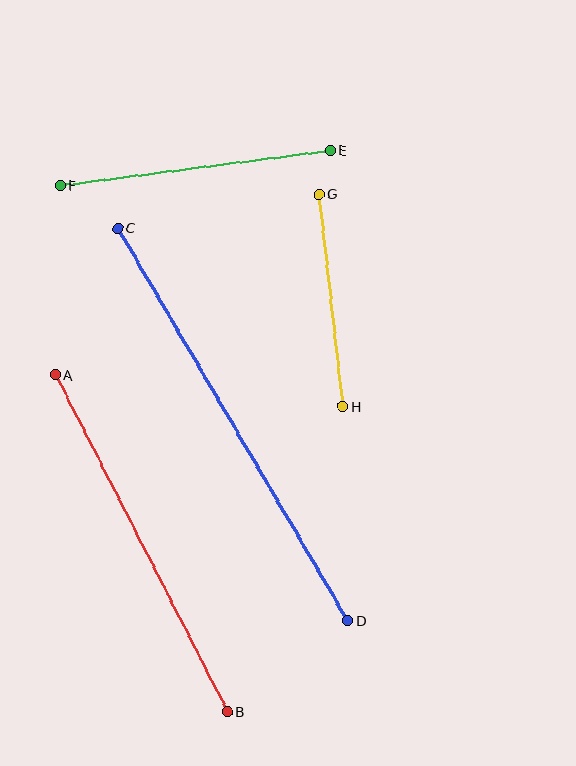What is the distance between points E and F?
The distance is approximately 272 pixels.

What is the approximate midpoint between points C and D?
The midpoint is at approximately (233, 424) pixels.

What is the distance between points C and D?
The distance is approximately 455 pixels.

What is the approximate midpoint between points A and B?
The midpoint is at approximately (141, 543) pixels.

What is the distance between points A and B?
The distance is approximately 378 pixels.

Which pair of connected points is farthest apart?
Points C and D are farthest apart.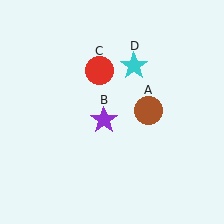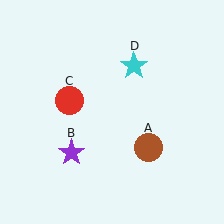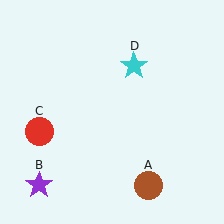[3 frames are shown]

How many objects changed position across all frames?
3 objects changed position: brown circle (object A), purple star (object B), red circle (object C).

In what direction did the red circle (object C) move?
The red circle (object C) moved down and to the left.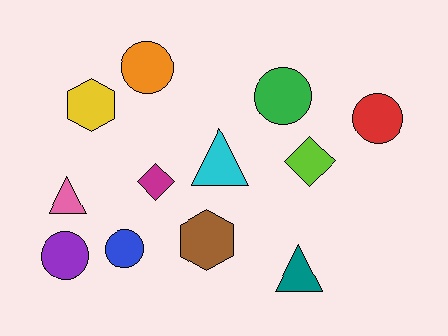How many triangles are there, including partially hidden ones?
There are 3 triangles.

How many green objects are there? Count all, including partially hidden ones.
There is 1 green object.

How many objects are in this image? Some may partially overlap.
There are 12 objects.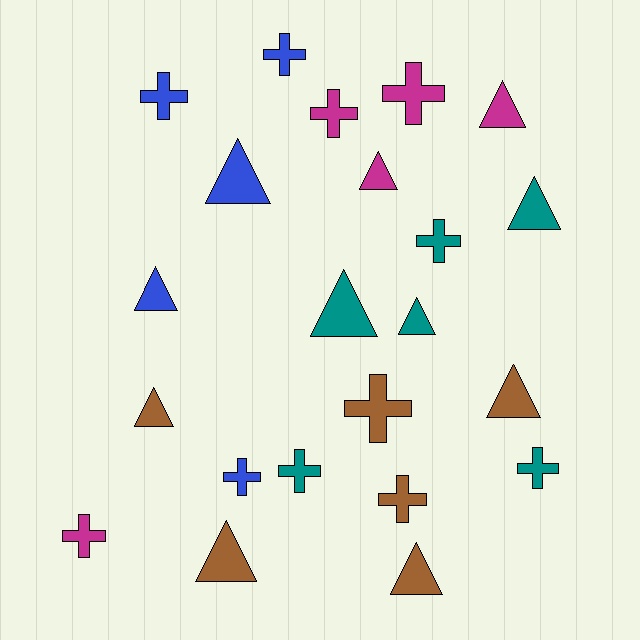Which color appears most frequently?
Brown, with 6 objects.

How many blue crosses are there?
There are 3 blue crosses.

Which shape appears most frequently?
Triangle, with 11 objects.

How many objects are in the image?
There are 22 objects.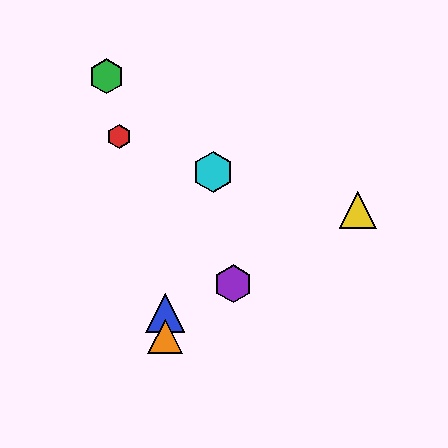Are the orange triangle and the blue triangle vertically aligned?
Yes, both are at x≈165.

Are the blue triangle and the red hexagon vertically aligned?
No, the blue triangle is at x≈165 and the red hexagon is at x≈119.